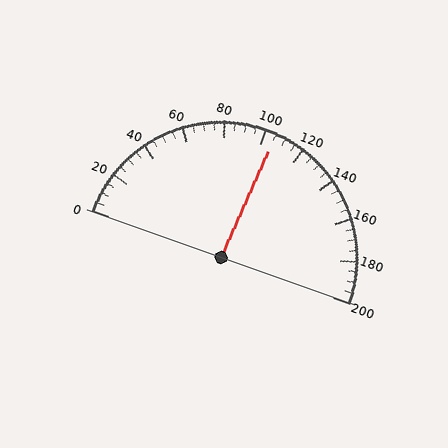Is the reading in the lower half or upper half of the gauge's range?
The reading is in the upper half of the range (0 to 200).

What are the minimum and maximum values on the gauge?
The gauge ranges from 0 to 200.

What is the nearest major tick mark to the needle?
The nearest major tick mark is 100.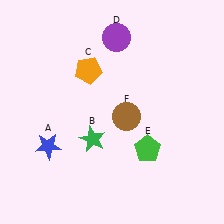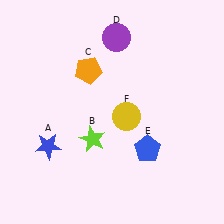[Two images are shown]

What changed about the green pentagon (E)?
In Image 1, E is green. In Image 2, it changed to blue.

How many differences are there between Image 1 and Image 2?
There are 3 differences between the two images.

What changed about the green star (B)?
In Image 1, B is green. In Image 2, it changed to lime.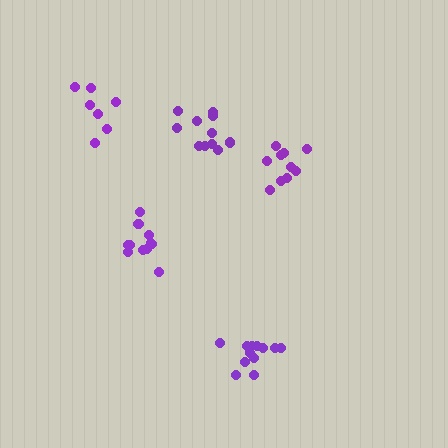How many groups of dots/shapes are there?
There are 5 groups.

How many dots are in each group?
Group 1: 10 dots, Group 2: 7 dots, Group 3: 11 dots, Group 4: 12 dots, Group 5: 11 dots (51 total).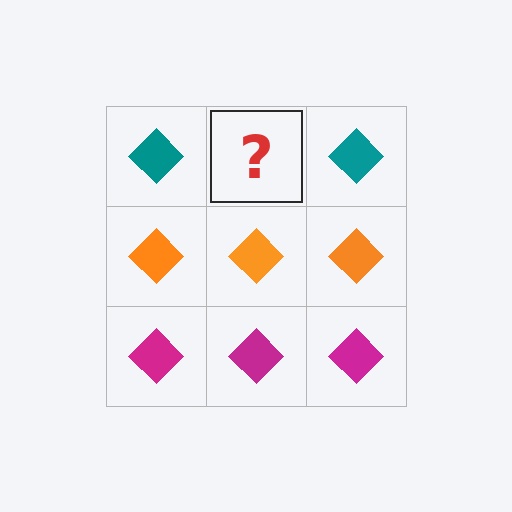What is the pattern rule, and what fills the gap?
The rule is that each row has a consistent color. The gap should be filled with a teal diamond.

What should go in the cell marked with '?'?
The missing cell should contain a teal diamond.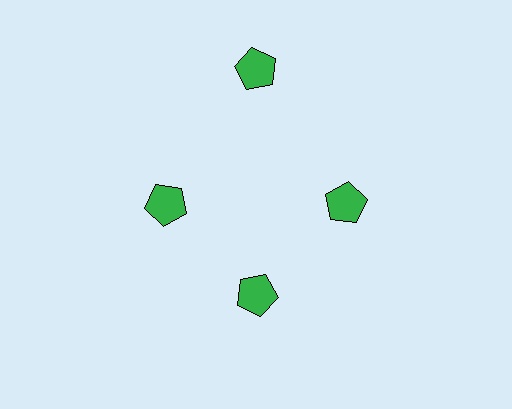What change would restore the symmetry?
The symmetry would be restored by moving it inward, back onto the ring so that all 4 pentagons sit at equal angles and equal distance from the center.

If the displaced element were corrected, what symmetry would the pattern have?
It would have 4-fold rotational symmetry — the pattern would map onto itself every 90 degrees.